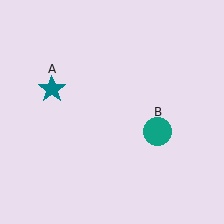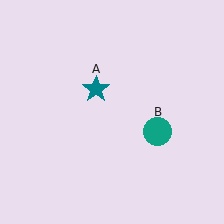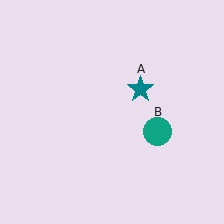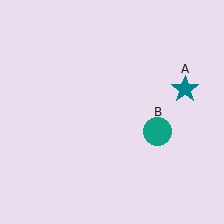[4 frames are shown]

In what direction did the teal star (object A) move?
The teal star (object A) moved right.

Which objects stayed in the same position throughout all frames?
Teal circle (object B) remained stationary.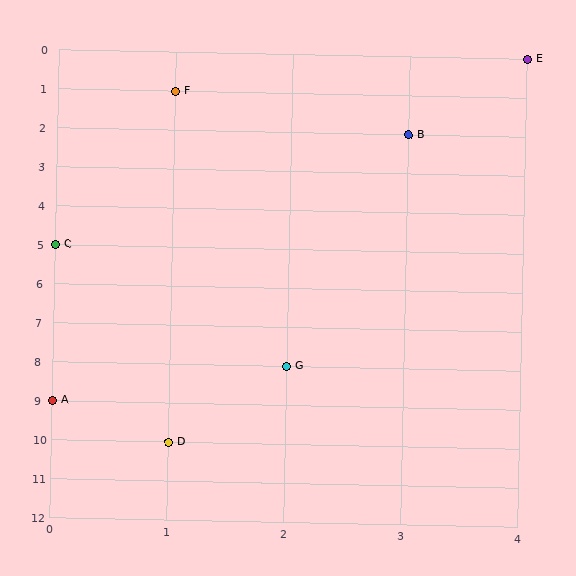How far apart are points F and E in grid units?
Points F and E are 3 columns and 1 row apart (about 3.2 grid units diagonally).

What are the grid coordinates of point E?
Point E is at grid coordinates (4, 0).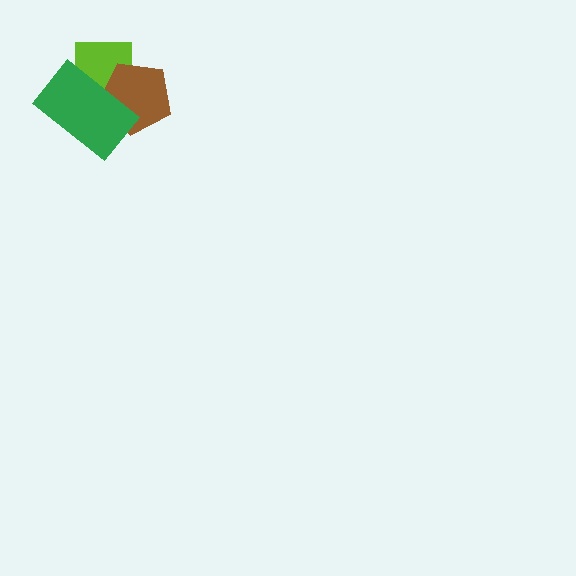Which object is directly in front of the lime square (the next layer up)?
The brown pentagon is directly in front of the lime square.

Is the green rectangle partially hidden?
No, no other shape covers it.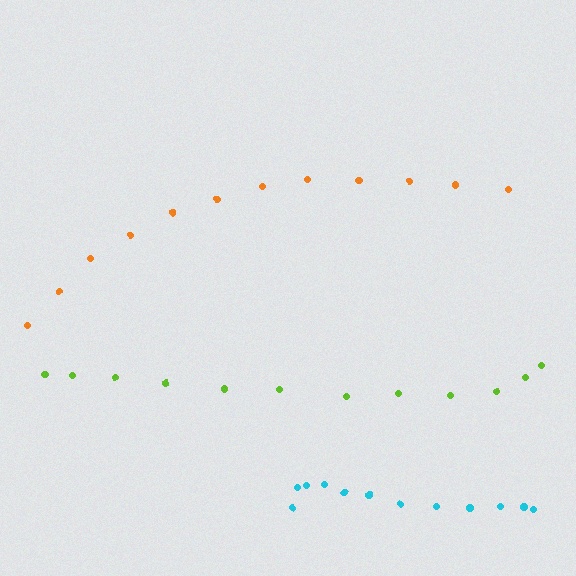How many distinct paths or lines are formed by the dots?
There are 3 distinct paths.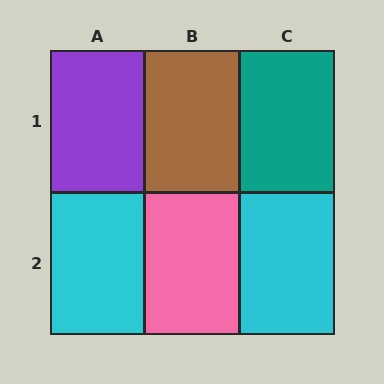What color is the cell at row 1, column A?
Purple.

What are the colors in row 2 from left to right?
Cyan, pink, cyan.